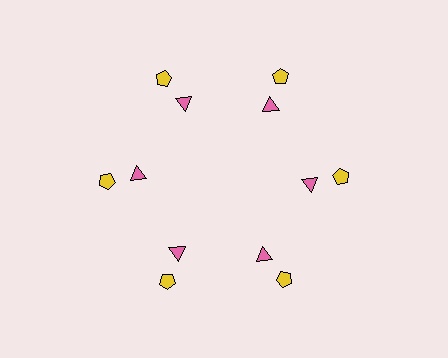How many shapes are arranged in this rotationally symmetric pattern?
There are 12 shapes, arranged in 6 groups of 2.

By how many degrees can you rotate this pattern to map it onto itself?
The pattern maps onto itself every 60 degrees of rotation.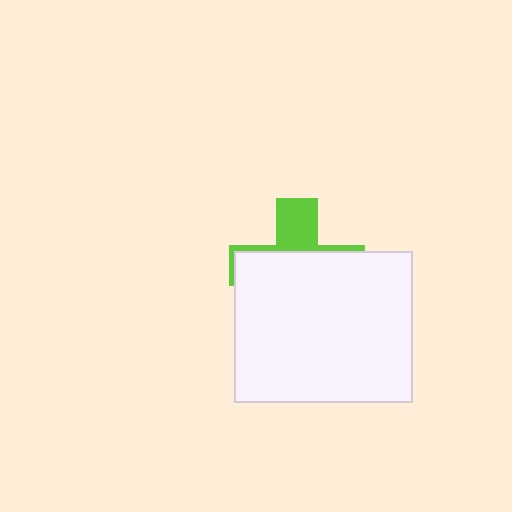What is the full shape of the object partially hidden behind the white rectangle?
The partially hidden object is a lime cross.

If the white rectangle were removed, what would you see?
You would see the complete lime cross.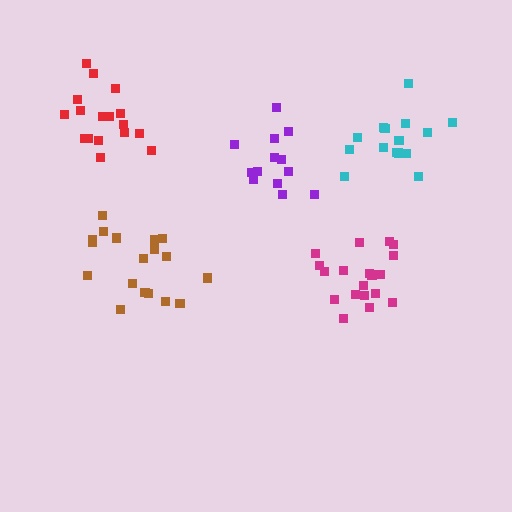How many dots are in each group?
Group 1: 13 dots, Group 2: 19 dots, Group 3: 16 dots, Group 4: 18 dots, Group 5: 17 dots (83 total).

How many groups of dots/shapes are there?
There are 5 groups.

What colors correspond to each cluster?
The clusters are colored: purple, magenta, cyan, brown, red.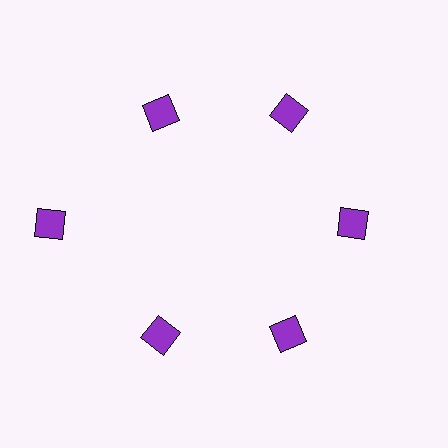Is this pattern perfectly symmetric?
No. The 6 purple diamonds are arranged in a ring, but one element near the 9 o'clock position is pushed outward from the center, breaking the 6-fold rotational symmetry.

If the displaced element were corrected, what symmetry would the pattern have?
It would have 6-fold rotational symmetry — the pattern would map onto itself every 60 degrees.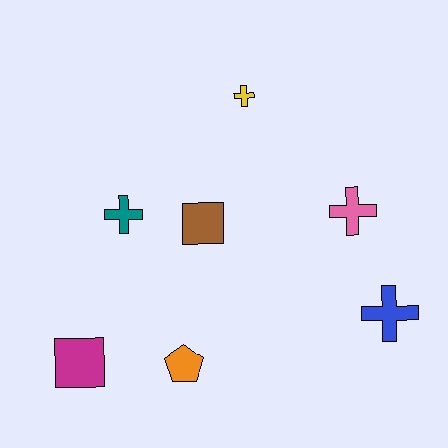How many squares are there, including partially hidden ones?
There are 2 squares.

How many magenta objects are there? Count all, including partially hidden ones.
There is 1 magenta object.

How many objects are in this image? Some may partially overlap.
There are 7 objects.